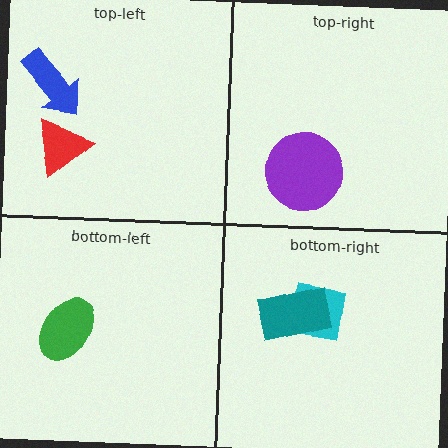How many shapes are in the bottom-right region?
2.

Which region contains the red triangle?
The top-left region.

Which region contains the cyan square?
The bottom-right region.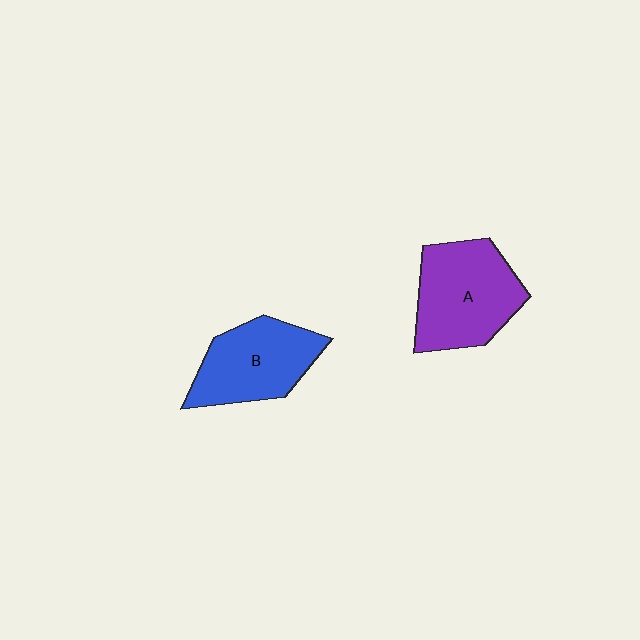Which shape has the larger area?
Shape A (purple).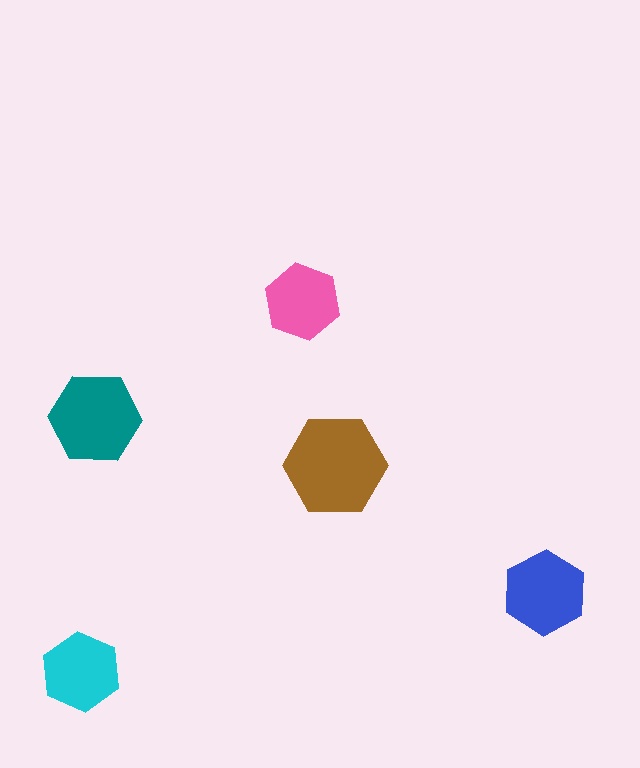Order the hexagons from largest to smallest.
the brown one, the teal one, the blue one, the cyan one, the pink one.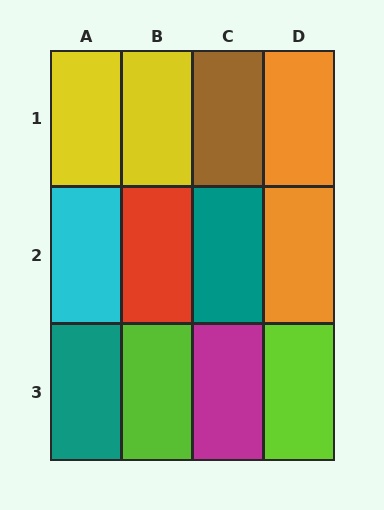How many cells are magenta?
1 cell is magenta.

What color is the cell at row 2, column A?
Cyan.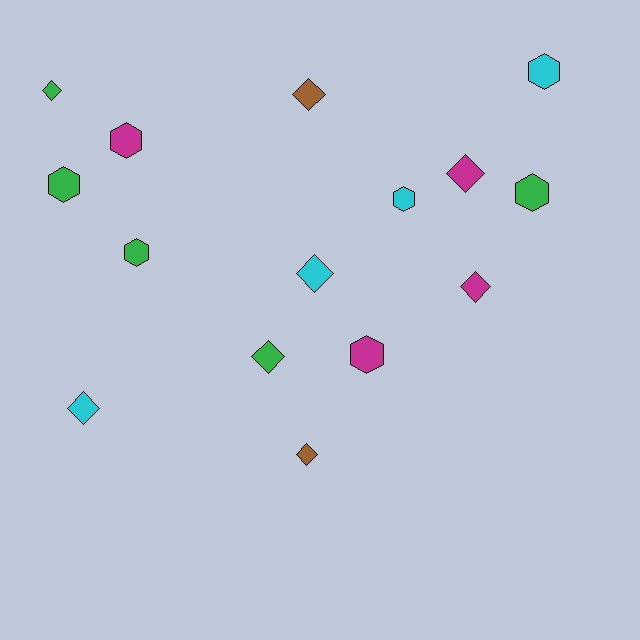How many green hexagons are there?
There are 3 green hexagons.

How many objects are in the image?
There are 15 objects.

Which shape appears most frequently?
Diamond, with 8 objects.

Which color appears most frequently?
Green, with 5 objects.